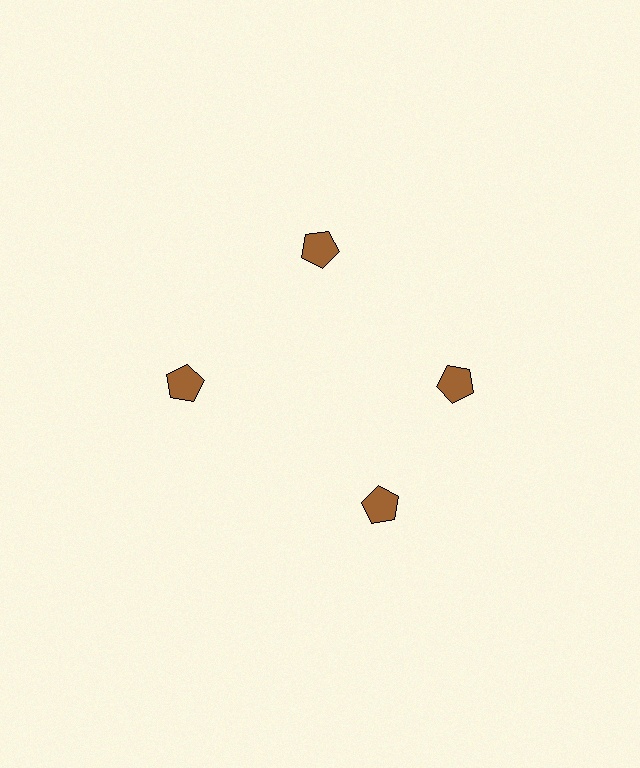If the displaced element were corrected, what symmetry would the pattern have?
It would have 4-fold rotational symmetry — the pattern would map onto itself every 90 degrees.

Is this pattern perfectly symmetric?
No. The 4 brown pentagons are arranged in a ring, but one element near the 6 o'clock position is rotated out of alignment along the ring, breaking the 4-fold rotational symmetry.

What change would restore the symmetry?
The symmetry would be restored by rotating it back into even spacing with its neighbors so that all 4 pentagons sit at equal angles and equal distance from the center.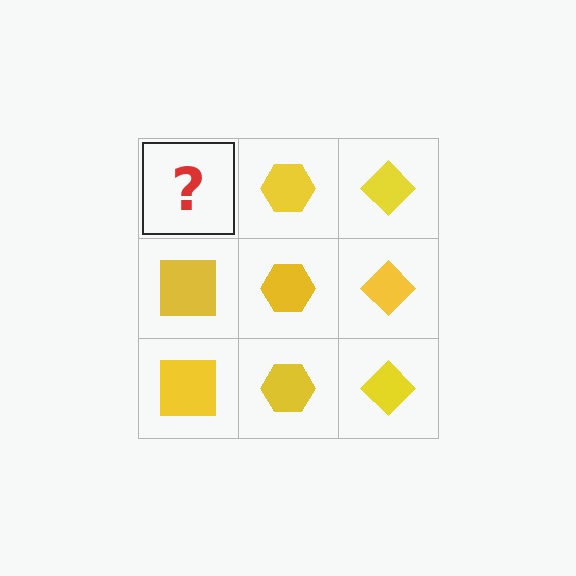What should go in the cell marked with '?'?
The missing cell should contain a yellow square.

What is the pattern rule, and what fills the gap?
The rule is that each column has a consistent shape. The gap should be filled with a yellow square.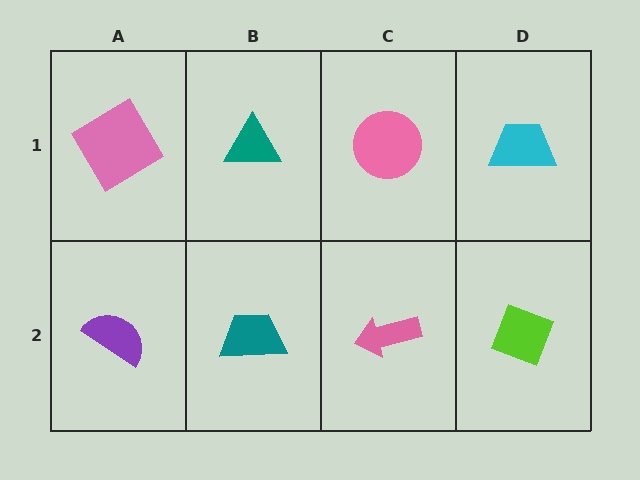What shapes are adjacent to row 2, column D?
A cyan trapezoid (row 1, column D), a pink arrow (row 2, column C).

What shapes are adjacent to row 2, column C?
A pink circle (row 1, column C), a teal trapezoid (row 2, column B), a lime diamond (row 2, column D).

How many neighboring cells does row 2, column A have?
2.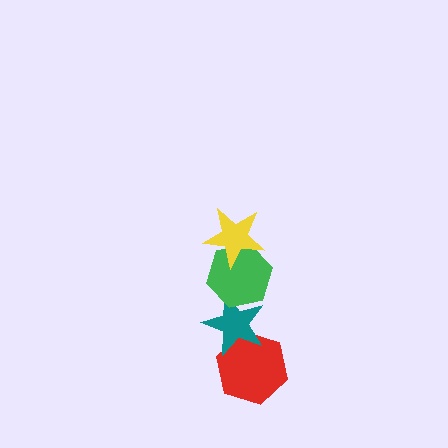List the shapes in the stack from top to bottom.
From top to bottom: the yellow star, the green hexagon, the teal star, the red hexagon.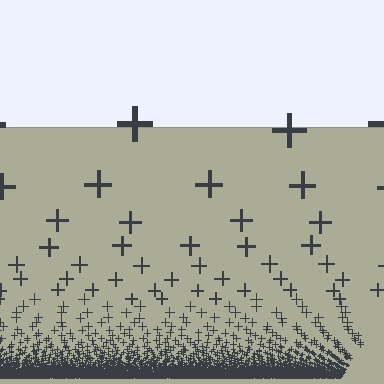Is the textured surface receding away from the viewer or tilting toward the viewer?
The surface appears to tilt toward the viewer. Texture elements get larger and sparser toward the top.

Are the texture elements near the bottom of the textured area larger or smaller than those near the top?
Smaller. The gradient is inverted — elements near the bottom are smaller and denser.